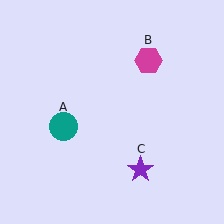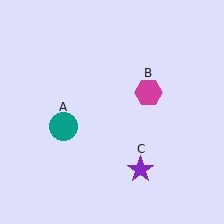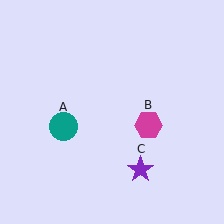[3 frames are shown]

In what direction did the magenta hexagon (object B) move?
The magenta hexagon (object B) moved down.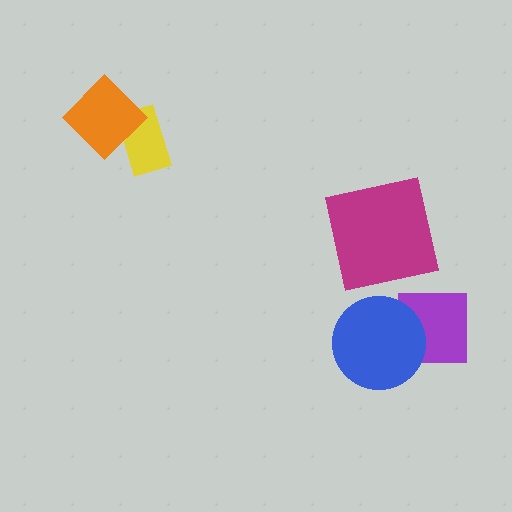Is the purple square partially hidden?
Yes, it is partially covered by another shape.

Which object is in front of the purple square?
The blue circle is in front of the purple square.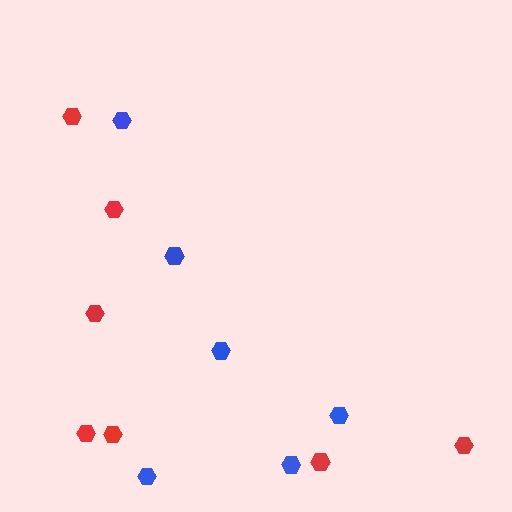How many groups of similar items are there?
There are 2 groups: one group of red hexagons (7) and one group of blue hexagons (6).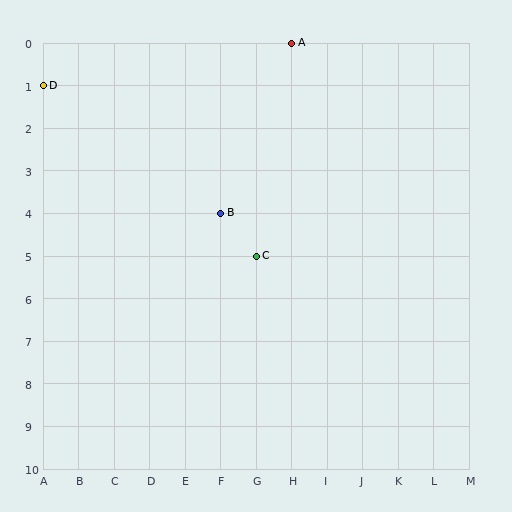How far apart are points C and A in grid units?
Points C and A are 1 column and 5 rows apart (about 5.1 grid units diagonally).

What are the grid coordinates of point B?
Point B is at grid coordinates (F, 4).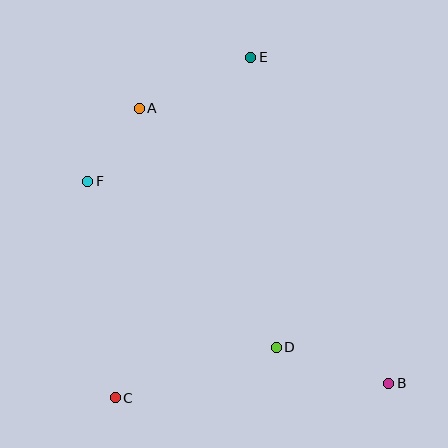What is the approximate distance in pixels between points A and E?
The distance between A and E is approximately 122 pixels.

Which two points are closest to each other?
Points A and F are closest to each other.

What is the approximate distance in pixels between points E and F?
The distance between E and F is approximately 205 pixels.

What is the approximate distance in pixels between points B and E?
The distance between B and E is approximately 354 pixels.